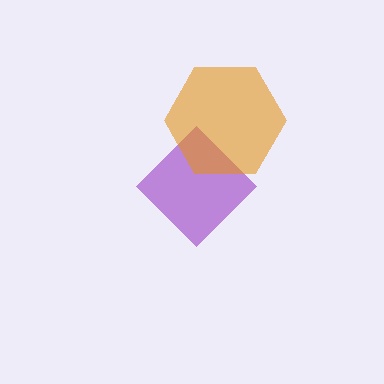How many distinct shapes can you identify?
There are 2 distinct shapes: a purple diamond, an orange hexagon.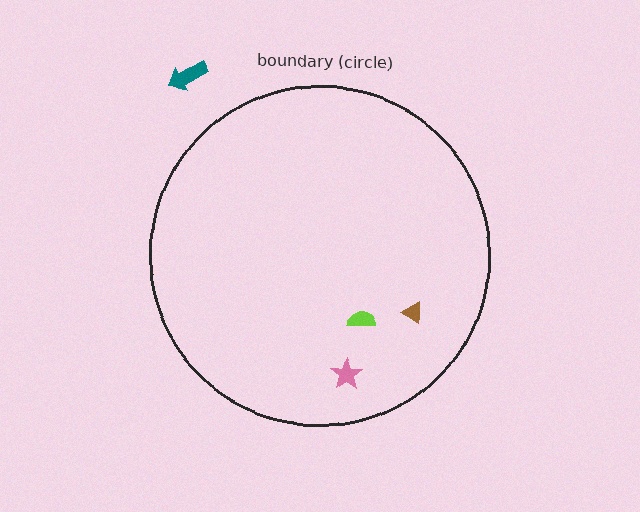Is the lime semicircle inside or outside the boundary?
Inside.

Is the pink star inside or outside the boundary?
Inside.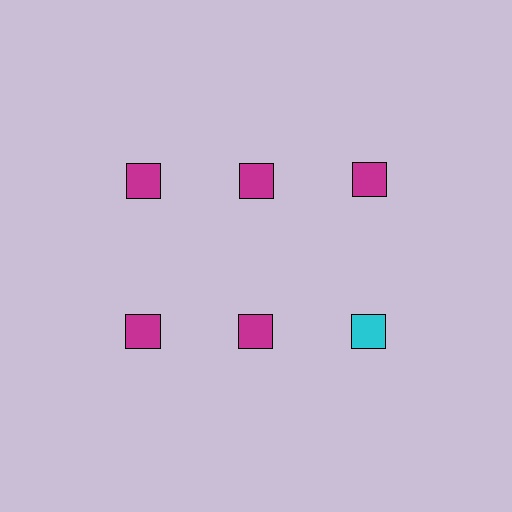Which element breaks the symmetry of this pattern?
The cyan square in the second row, center column breaks the symmetry. All other shapes are magenta squares.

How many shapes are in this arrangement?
There are 6 shapes arranged in a grid pattern.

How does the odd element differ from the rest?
It has a different color: cyan instead of magenta.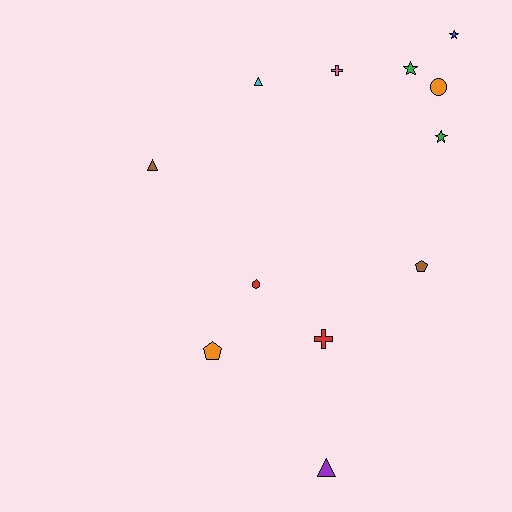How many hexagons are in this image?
There is 1 hexagon.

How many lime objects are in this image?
There are no lime objects.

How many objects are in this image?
There are 12 objects.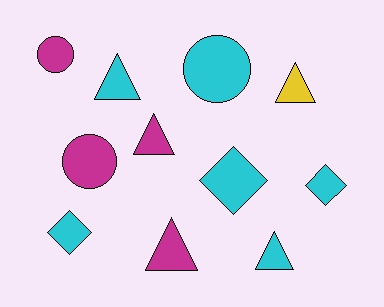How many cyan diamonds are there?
There are 3 cyan diamonds.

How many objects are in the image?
There are 11 objects.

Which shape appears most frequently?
Triangle, with 5 objects.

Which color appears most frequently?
Cyan, with 6 objects.